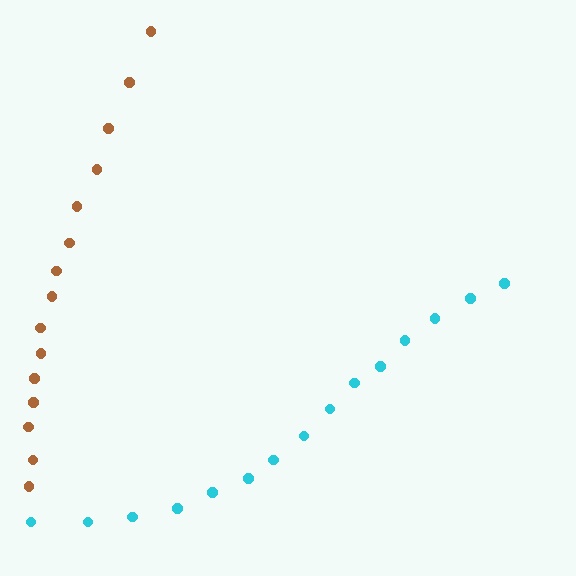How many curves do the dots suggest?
There are 2 distinct paths.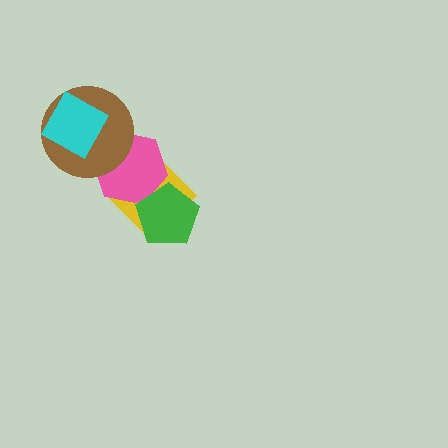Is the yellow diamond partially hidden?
Yes, it is partially covered by another shape.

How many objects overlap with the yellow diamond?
2 objects overlap with the yellow diamond.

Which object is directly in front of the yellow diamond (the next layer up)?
The pink hexagon is directly in front of the yellow diamond.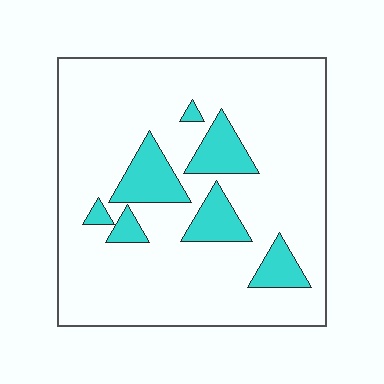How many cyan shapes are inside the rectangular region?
7.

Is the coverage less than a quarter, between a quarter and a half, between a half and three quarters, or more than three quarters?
Less than a quarter.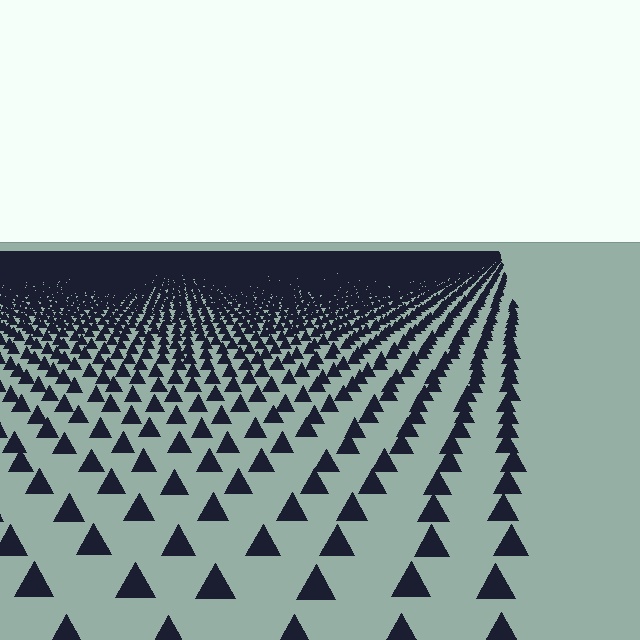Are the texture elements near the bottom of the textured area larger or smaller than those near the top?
Larger. Near the bottom, elements are closer to the viewer and appear at a bigger on-screen size.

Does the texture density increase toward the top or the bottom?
Density increases toward the top.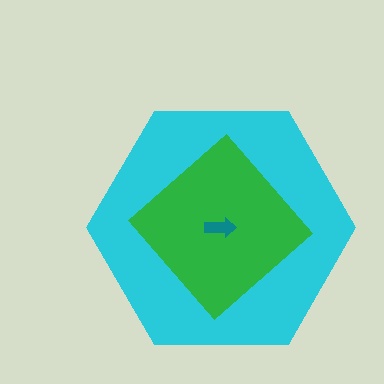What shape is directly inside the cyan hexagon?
The green diamond.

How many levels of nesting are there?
3.